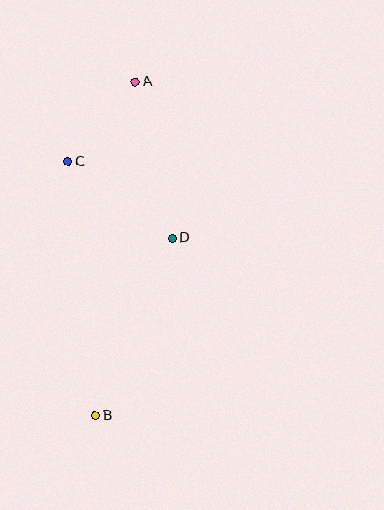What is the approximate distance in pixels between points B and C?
The distance between B and C is approximately 255 pixels.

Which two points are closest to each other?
Points A and C are closest to each other.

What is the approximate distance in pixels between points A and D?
The distance between A and D is approximately 161 pixels.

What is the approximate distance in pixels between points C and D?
The distance between C and D is approximately 129 pixels.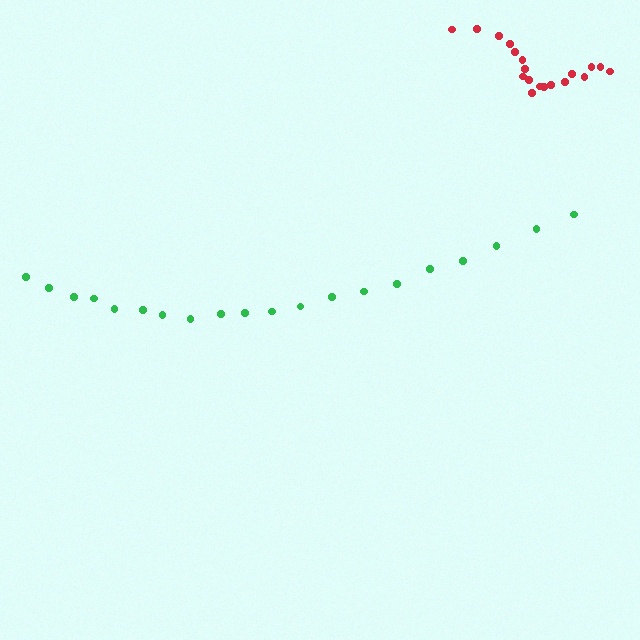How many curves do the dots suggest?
There are 2 distinct paths.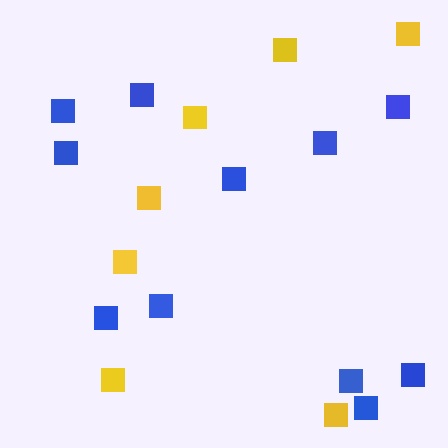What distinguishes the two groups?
There are 2 groups: one group of yellow squares (7) and one group of blue squares (11).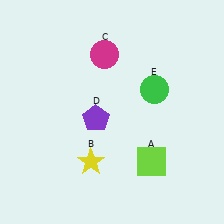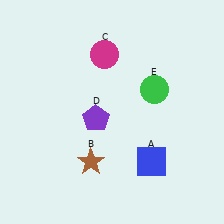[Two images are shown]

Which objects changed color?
A changed from lime to blue. B changed from yellow to brown.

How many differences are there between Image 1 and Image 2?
There are 2 differences between the two images.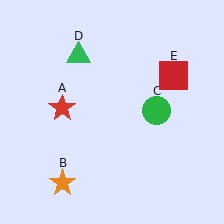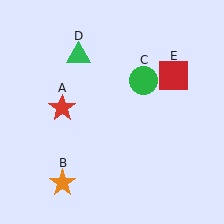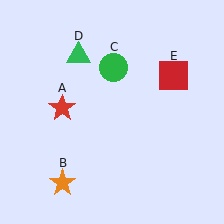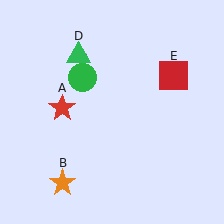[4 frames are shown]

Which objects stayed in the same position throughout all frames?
Red star (object A) and orange star (object B) and green triangle (object D) and red square (object E) remained stationary.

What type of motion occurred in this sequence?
The green circle (object C) rotated counterclockwise around the center of the scene.